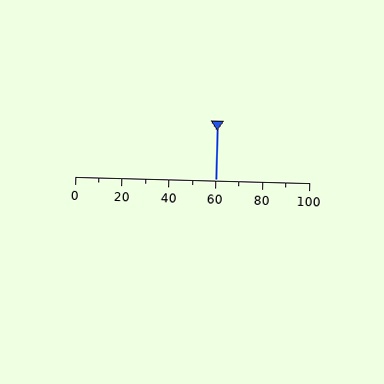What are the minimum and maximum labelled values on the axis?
The axis runs from 0 to 100.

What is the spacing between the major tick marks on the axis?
The major ticks are spaced 20 apart.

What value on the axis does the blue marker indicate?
The marker indicates approximately 60.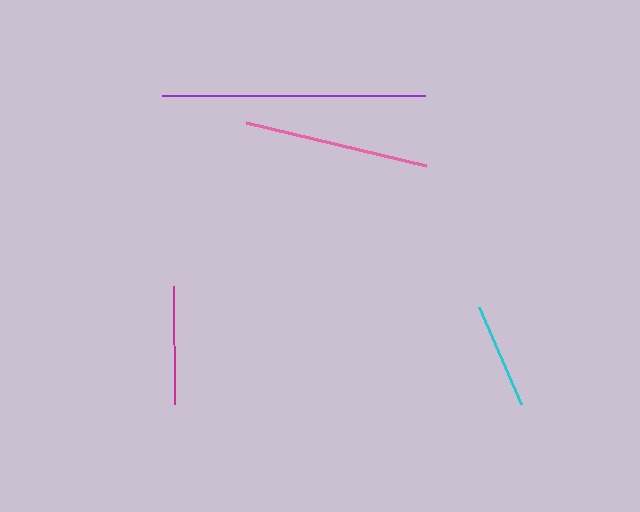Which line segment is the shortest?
The cyan line is the shortest at approximately 106 pixels.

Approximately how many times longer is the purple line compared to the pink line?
The purple line is approximately 1.4 times the length of the pink line.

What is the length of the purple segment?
The purple segment is approximately 264 pixels long.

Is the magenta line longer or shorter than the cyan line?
The magenta line is longer than the cyan line.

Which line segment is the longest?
The purple line is the longest at approximately 264 pixels.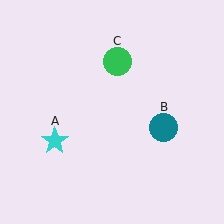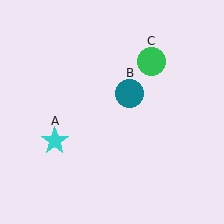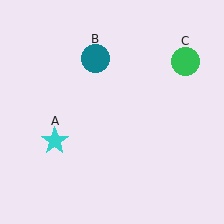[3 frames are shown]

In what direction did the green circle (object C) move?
The green circle (object C) moved right.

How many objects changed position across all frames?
2 objects changed position: teal circle (object B), green circle (object C).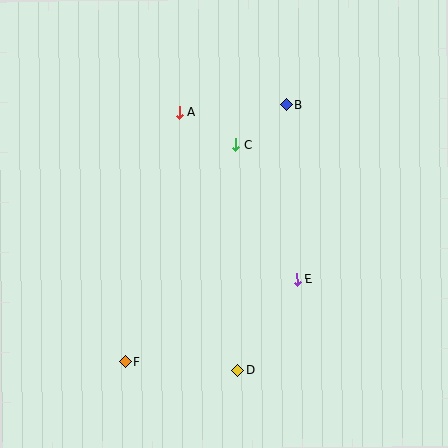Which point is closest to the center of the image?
Point C at (236, 145) is closest to the center.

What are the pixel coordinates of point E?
Point E is at (297, 280).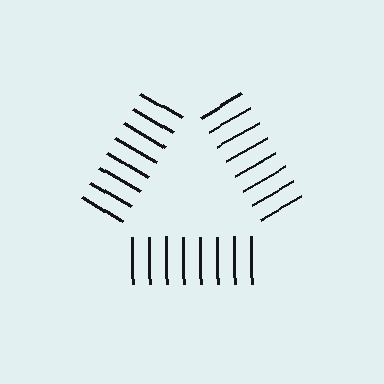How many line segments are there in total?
24 — 8 along each of the 3 edges.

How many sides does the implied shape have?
3 sides — the line-ends trace a triangle.